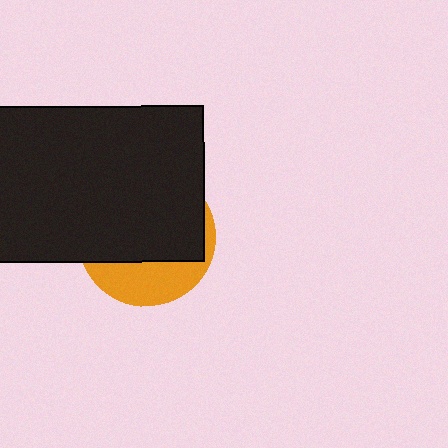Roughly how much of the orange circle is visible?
A small part of it is visible (roughly 31%).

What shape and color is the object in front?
The object in front is a black rectangle.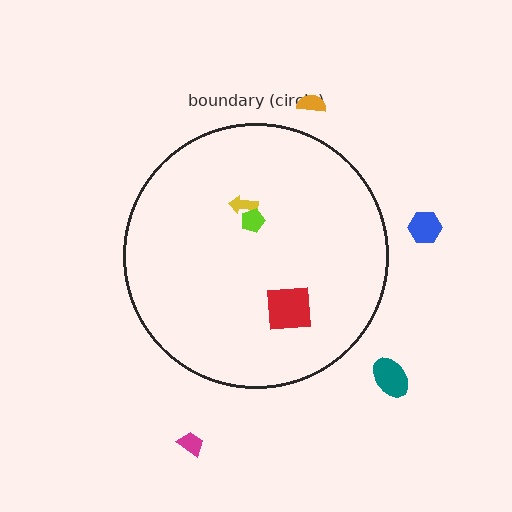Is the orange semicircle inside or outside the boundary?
Outside.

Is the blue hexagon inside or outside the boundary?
Outside.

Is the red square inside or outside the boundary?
Inside.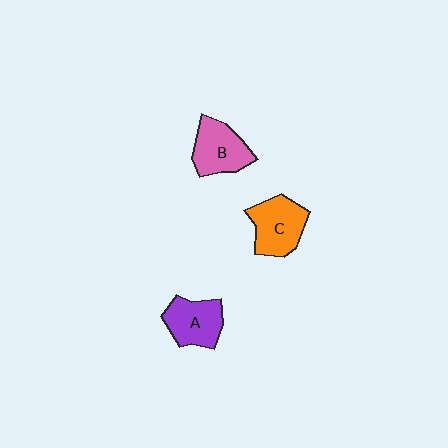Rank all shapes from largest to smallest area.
From largest to smallest: C (orange), B (pink), A (purple).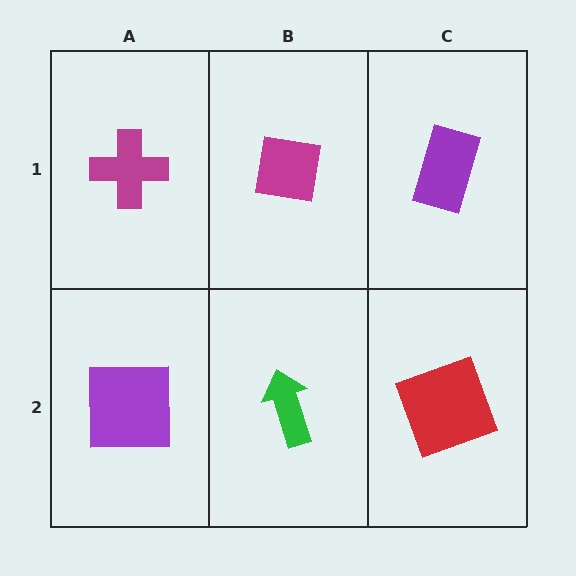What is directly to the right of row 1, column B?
A purple rectangle.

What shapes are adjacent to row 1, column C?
A red square (row 2, column C), a magenta square (row 1, column B).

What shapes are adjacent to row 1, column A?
A purple square (row 2, column A), a magenta square (row 1, column B).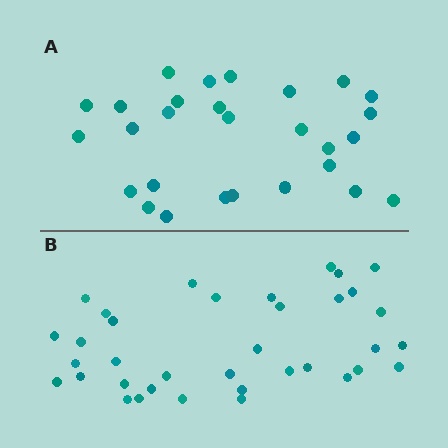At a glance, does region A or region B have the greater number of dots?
Region B (the bottom region) has more dots.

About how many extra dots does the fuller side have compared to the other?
Region B has roughly 8 or so more dots than region A.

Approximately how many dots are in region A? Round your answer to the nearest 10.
About 30 dots. (The exact count is 28, which rounds to 30.)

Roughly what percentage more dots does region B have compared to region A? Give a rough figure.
About 30% more.